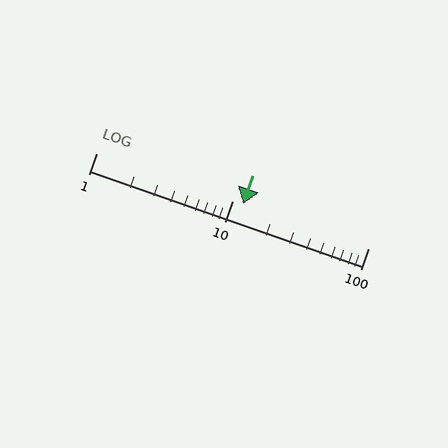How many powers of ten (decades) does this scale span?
The scale spans 2 decades, from 1 to 100.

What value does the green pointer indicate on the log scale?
The pointer indicates approximately 12.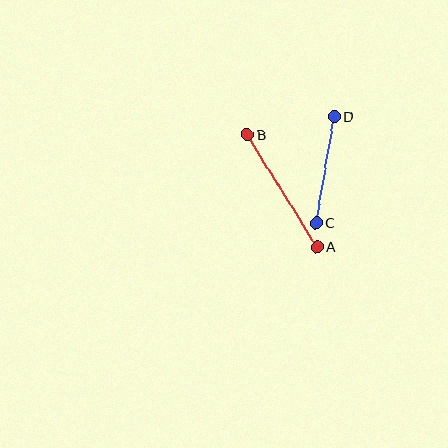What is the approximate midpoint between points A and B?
The midpoint is at approximately (282, 191) pixels.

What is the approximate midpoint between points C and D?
The midpoint is at approximately (325, 170) pixels.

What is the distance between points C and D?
The distance is approximately 108 pixels.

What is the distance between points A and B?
The distance is approximately 132 pixels.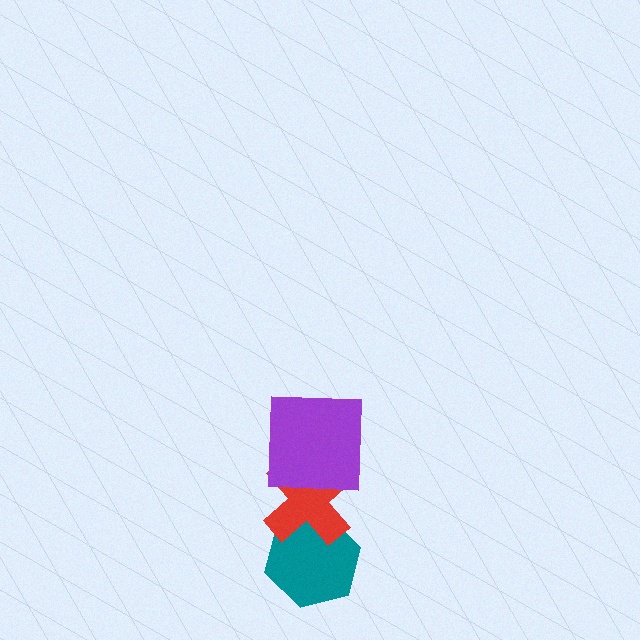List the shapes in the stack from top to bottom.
From top to bottom: the purple square, the red cross, the teal hexagon.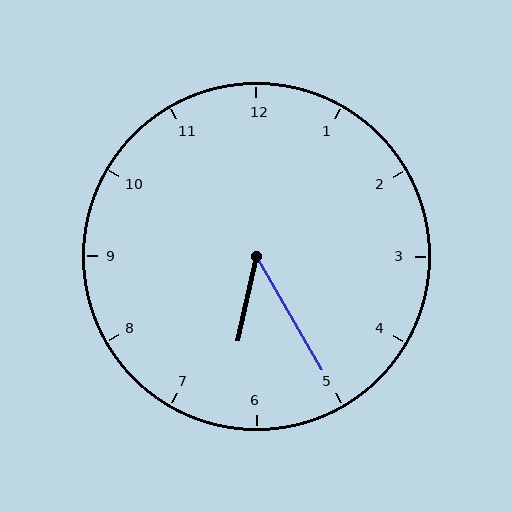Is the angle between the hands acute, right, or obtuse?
It is acute.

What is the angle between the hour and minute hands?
Approximately 42 degrees.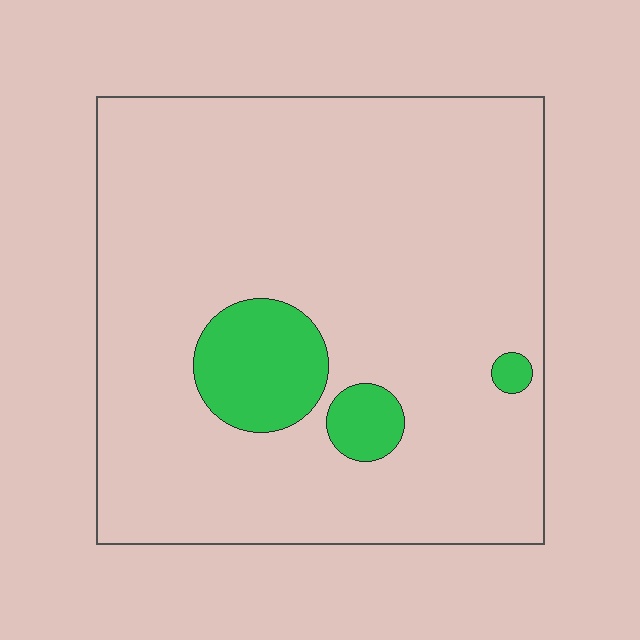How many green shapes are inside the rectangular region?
3.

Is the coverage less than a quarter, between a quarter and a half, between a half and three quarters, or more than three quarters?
Less than a quarter.